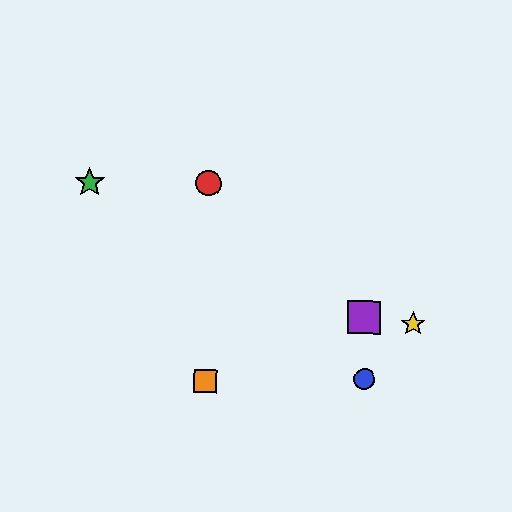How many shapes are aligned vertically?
2 shapes (the red circle, the orange square) are aligned vertically.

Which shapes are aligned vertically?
The red circle, the orange square are aligned vertically.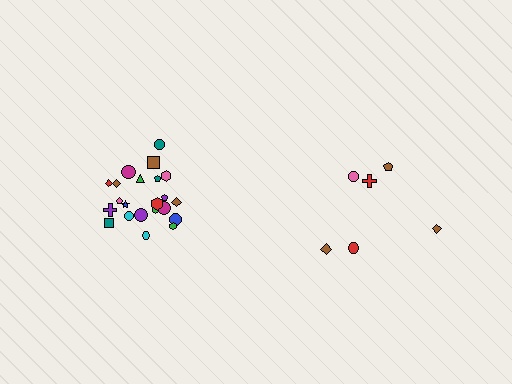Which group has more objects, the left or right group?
The left group.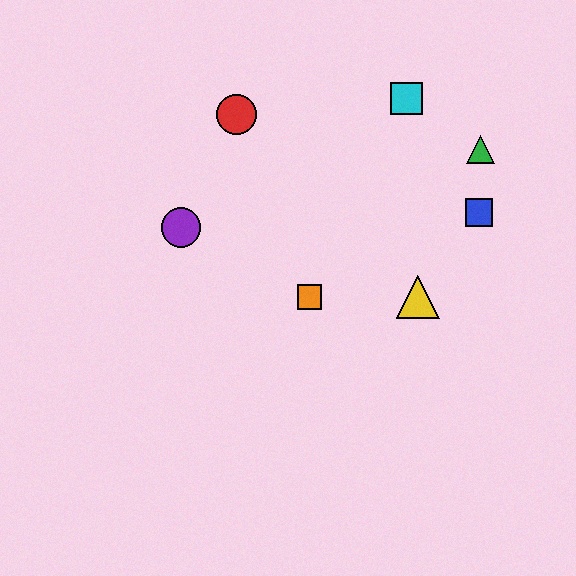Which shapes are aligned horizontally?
The yellow triangle, the orange square are aligned horizontally.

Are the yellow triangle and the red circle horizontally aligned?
No, the yellow triangle is at y≈297 and the red circle is at y≈114.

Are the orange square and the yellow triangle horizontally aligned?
Yes, both are at y≈297.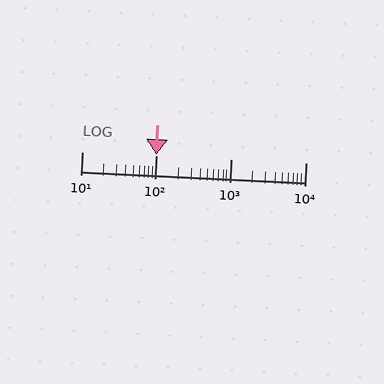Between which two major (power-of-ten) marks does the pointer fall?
The pointer is between 10 and 100.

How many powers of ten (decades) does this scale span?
The scale spans 3 decades, from 10 to 10000.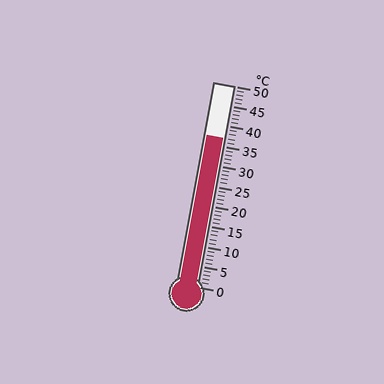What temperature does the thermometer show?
The thermometer shows approximately 37°C.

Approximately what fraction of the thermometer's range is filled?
The thermometer is filled to approximately 75% of its range.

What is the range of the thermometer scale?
The thermometer scale ranges from 0°C to 50°C.